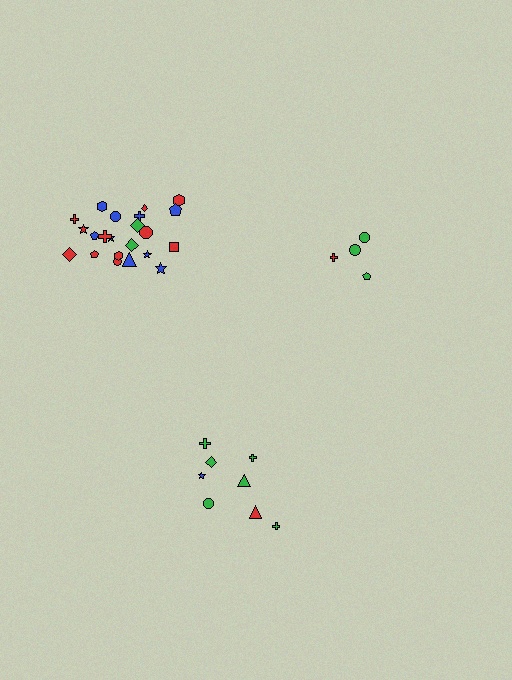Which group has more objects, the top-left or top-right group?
The top-left group.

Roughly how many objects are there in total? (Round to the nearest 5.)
Roughly 35 objects in total.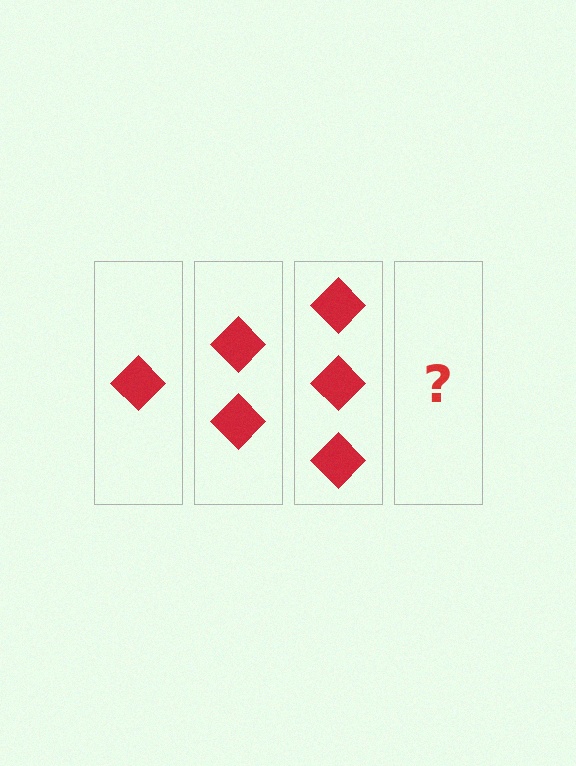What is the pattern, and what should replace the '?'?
The pattern is that each step adds one more diamond. The '?' should be 4 diamonds.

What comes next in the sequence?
The next element should be 4 diamonds.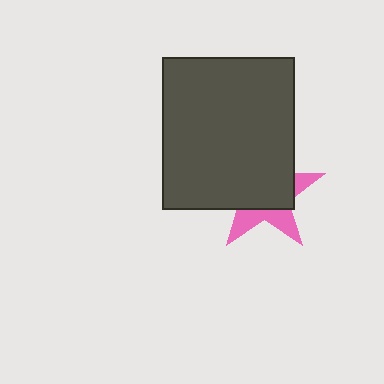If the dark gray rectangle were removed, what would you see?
You would see the complete pink star.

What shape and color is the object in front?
The object in front is a dark gray rectangle.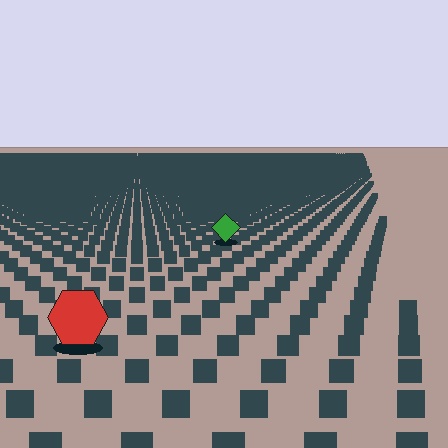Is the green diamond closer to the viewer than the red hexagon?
No. The red hexagon is closer — you can tell from the texture gradient: the ground texture is coarser near it.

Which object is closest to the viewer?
The red hexagon is closest. The texture marks near it are larger and more spread out.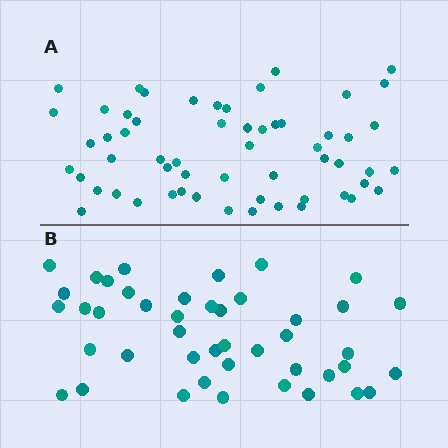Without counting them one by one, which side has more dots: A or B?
Region A (the top region) has more dots.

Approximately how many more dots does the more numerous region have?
Region A has approximately 15 more dots than region B.